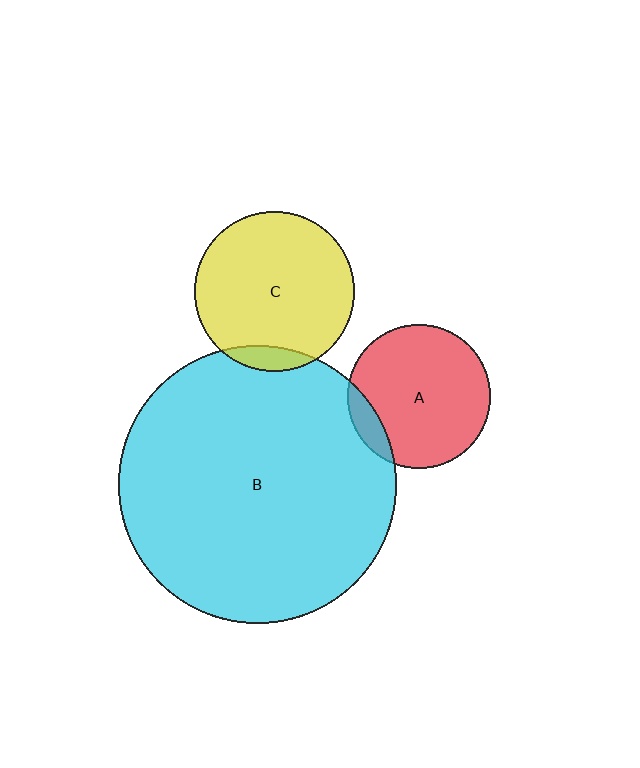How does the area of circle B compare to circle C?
Approximately 3.0 times.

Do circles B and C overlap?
Yes.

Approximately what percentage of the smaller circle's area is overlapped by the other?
Approximately 10%.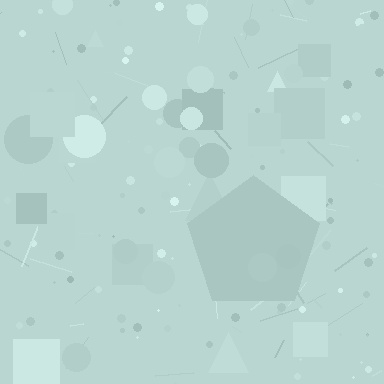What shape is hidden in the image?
A pentagon is hidden in the image.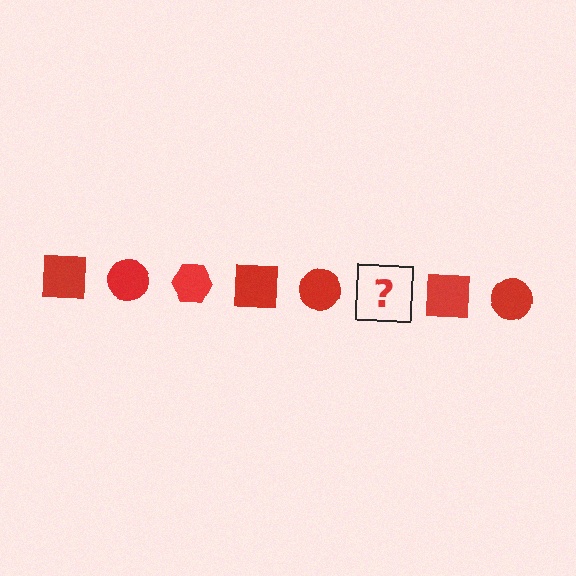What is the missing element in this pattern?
The missing element is a red hexagon.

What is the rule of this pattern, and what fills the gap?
The rule is that the pattern cycles through square, circle, hexagon shapes in red. The gap should be filled with a red hexagon.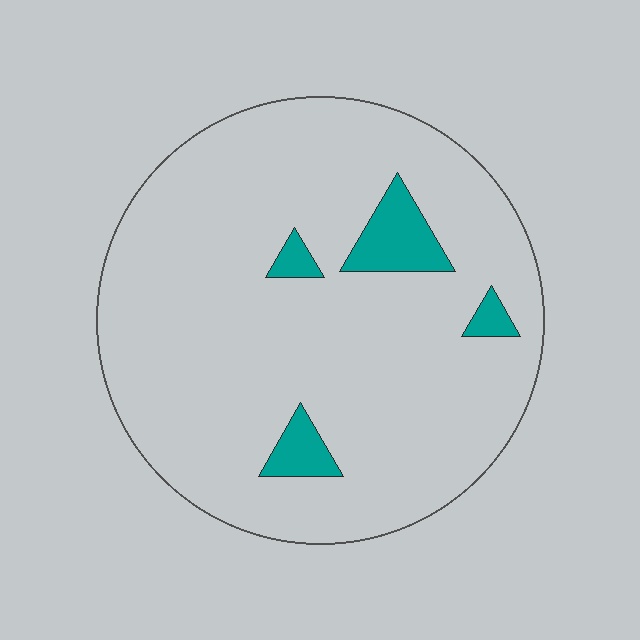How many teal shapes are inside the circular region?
4.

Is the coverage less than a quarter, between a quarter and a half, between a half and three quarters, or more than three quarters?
Less than a quarter.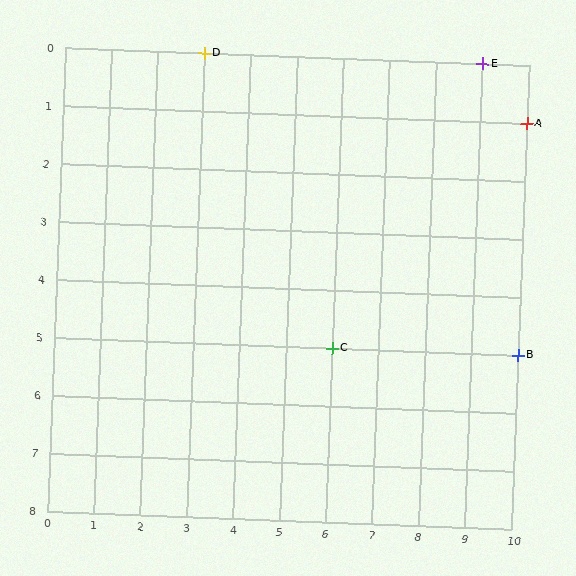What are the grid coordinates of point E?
Point E is at grid coordinates (9, 0).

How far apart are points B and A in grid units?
Points B and A are 4 rows apart.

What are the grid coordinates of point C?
Point C is at grid coordinates (6, 5).